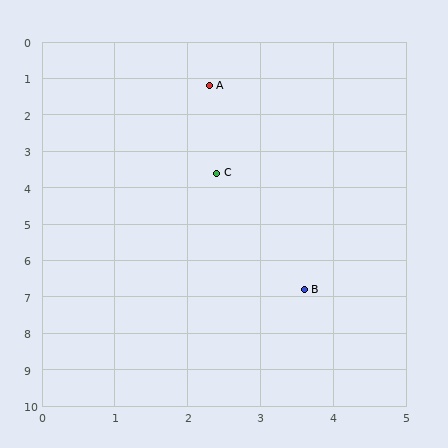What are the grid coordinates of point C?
Point C is at approximately (2.4, 3.6).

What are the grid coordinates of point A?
Point A is at approximately (2.3, 1.2).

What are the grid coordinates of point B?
Point B is at approximately (3.6, 6.8).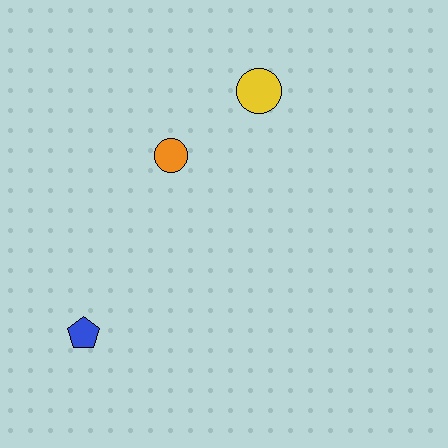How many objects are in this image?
There are 3 objects.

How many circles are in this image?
There are 2 circles.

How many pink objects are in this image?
There are no pink objects.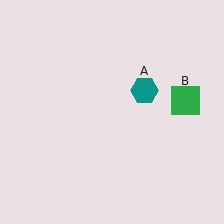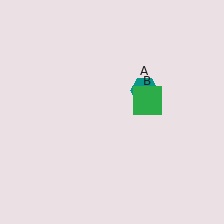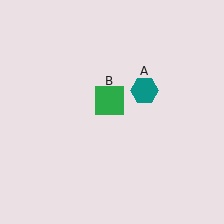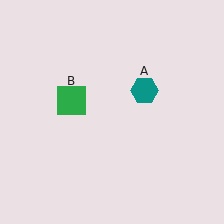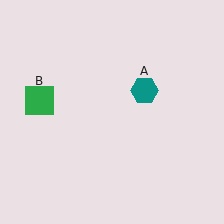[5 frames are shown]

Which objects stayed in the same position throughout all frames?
Teal hexagon (object A) remained stationary.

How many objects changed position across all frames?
1 object changed position: green square (object B).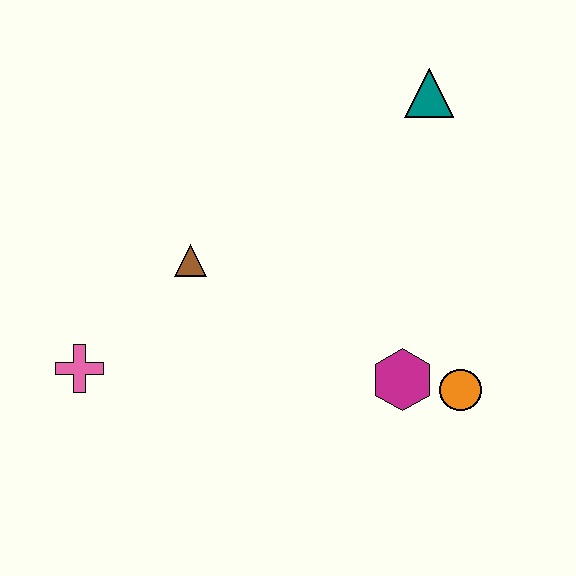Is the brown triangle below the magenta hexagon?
No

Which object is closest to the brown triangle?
The pink cross is closest to the brown triangle.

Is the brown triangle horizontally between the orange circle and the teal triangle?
No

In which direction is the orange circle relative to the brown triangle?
The orange circle is to the right of the brown triangle.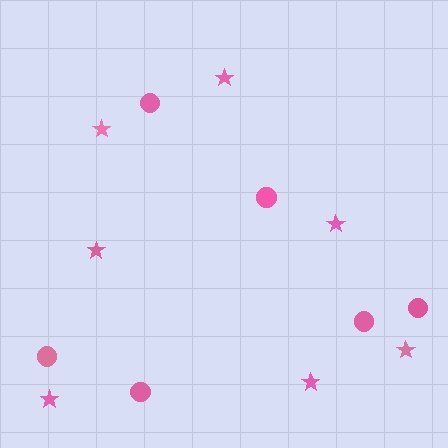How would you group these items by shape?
There are 2 groups: one group of stars (7) and one group of circles (6).